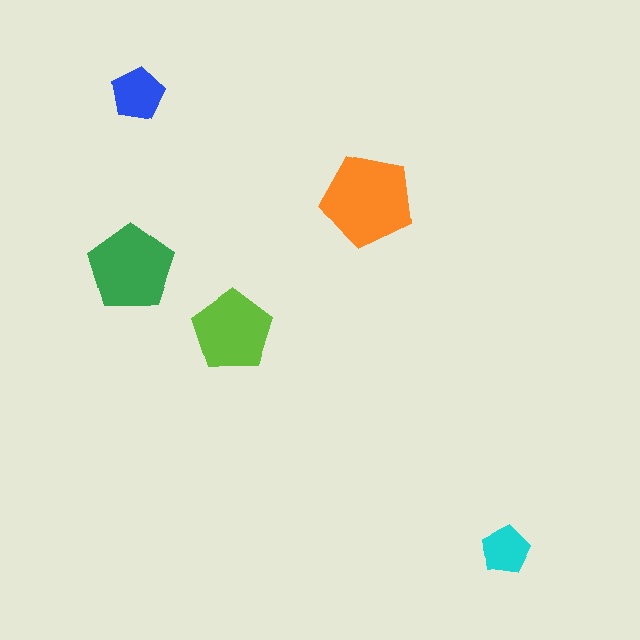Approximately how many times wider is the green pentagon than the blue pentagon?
About 1.5 times wider.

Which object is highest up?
The blue pentagon is topmost.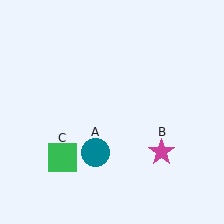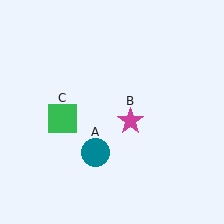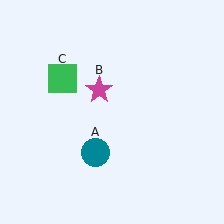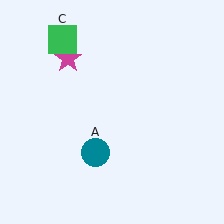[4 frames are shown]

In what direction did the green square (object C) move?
The green square (object C) moved up.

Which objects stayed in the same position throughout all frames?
Teal circle (object A) remained stationary.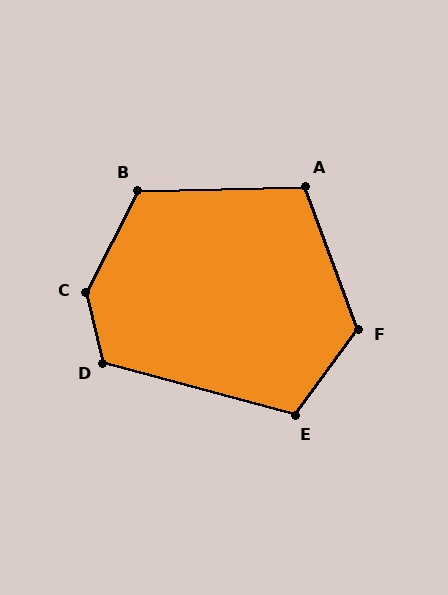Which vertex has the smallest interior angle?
A, at approximately 109 degrees.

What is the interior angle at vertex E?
Approximately 111 degrees (obtuse).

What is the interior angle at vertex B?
Approximately 118 degrees (obtuse).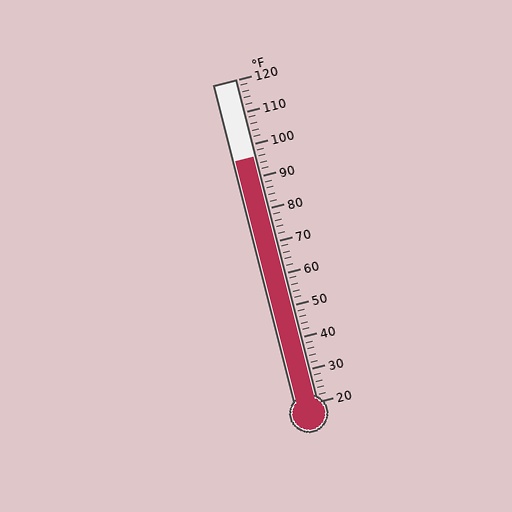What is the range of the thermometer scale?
The thermometer scale ranges from 20°F to 120°F.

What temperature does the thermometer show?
The thermometer shows approximately 96°F.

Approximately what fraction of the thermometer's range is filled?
The thermometer is filled to approximately 75% of its range.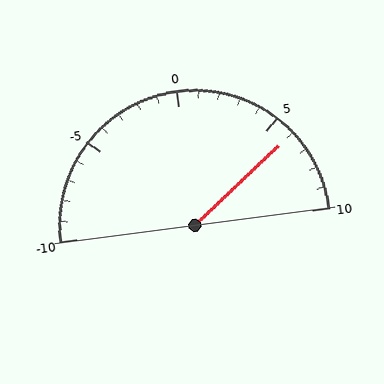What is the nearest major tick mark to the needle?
The nearest major tick mark is 5.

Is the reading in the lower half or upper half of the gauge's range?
The reading is in the upper half of the range (-10 to 10).